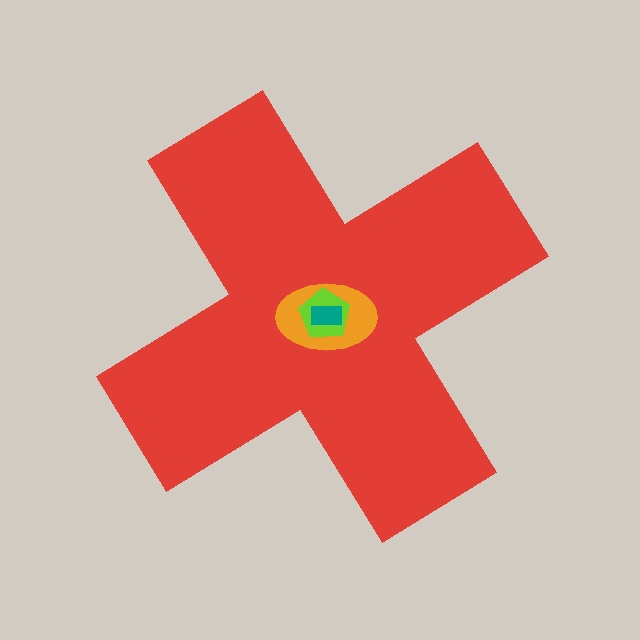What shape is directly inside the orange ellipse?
The lime pentagon.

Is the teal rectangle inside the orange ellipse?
Yes.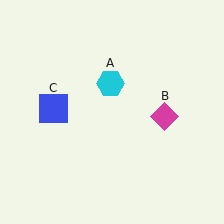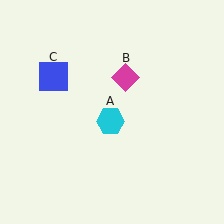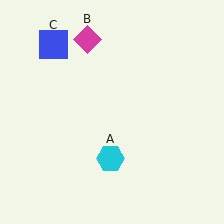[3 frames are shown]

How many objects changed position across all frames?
3 objects changed position: cyan hexagon (object A), magenta diamond (object B), blue square (object C).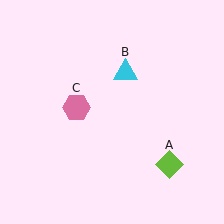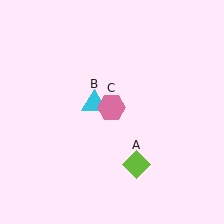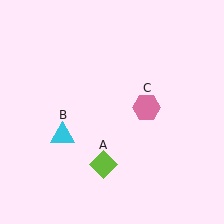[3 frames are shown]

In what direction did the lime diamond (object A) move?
The lime diamond (object A) moved left.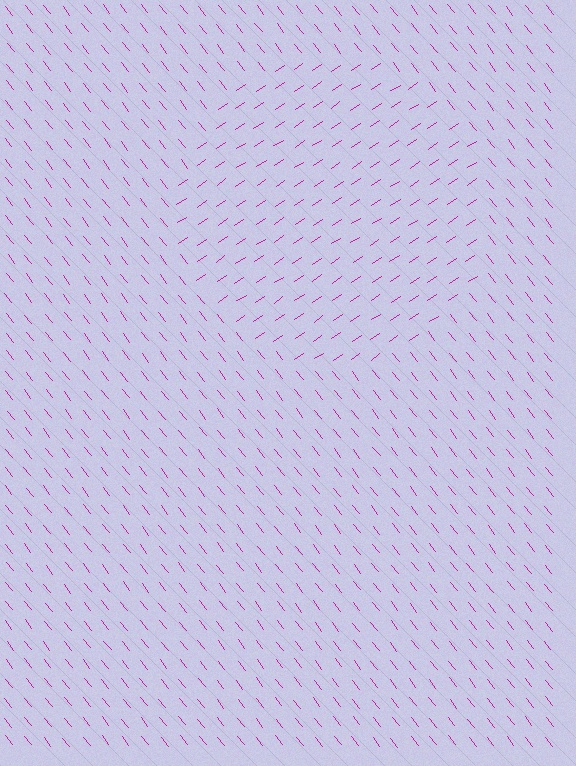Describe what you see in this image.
The image is filled with small magenta line segments. A circle region in the image has lines oriented differently from the surrounding lines, creating a visible texture boundary.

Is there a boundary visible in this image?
Yes, there is a texture boundary formed by a change in line orientation.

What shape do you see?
I see a circle.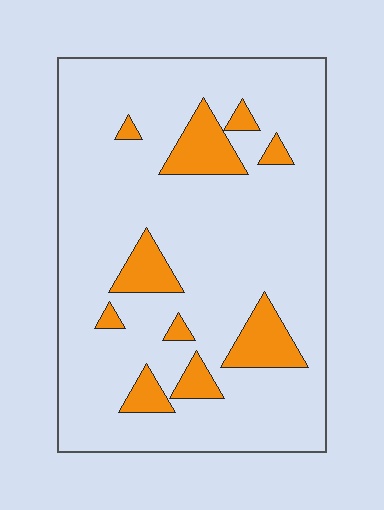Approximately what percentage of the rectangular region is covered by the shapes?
Approximately 15%.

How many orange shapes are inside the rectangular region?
10.